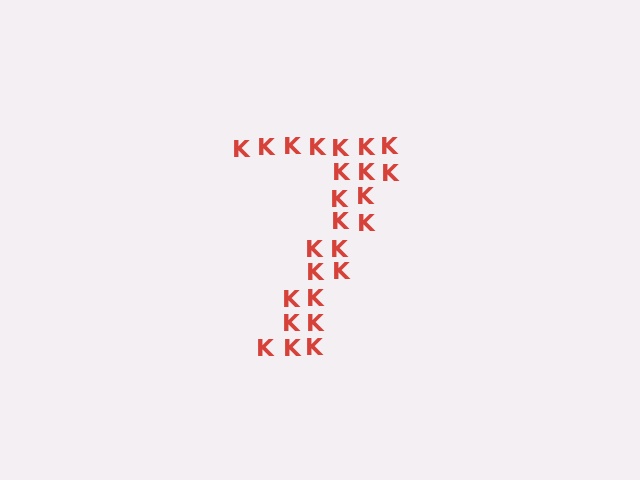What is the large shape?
The large shape is the digit 7.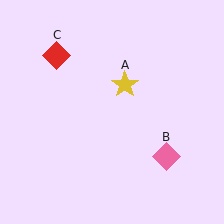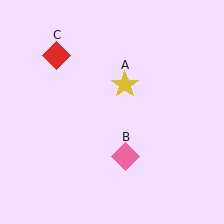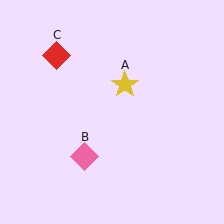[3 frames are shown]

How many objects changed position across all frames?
1 object changed position: pink diamond (object B).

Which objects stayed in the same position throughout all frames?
Yellow star (object A) and red diamond (object C) remained stationary.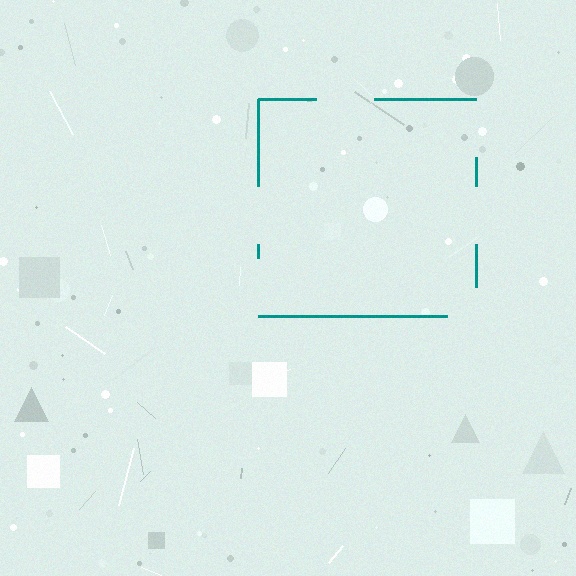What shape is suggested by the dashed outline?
The dashed outline suggests a square.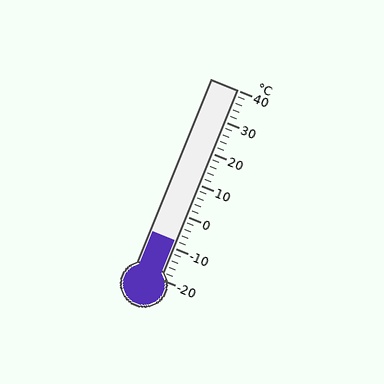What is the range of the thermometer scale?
The thermometer scale ranges from -20°C to 40°C.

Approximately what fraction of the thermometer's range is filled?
The thermometer is filled to approximately 20% of its range.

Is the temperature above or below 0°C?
The temperature is below 0°C.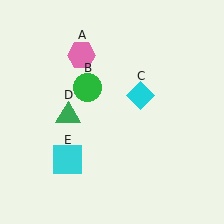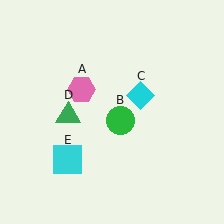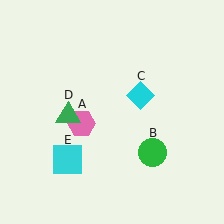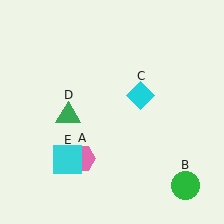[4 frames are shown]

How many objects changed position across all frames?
2 objects changed position: pink hexagon (object A), green circle (object B).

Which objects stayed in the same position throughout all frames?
Cyan diamond (object C) and green triangle (object D) and cyan square (object E) remained stationary.